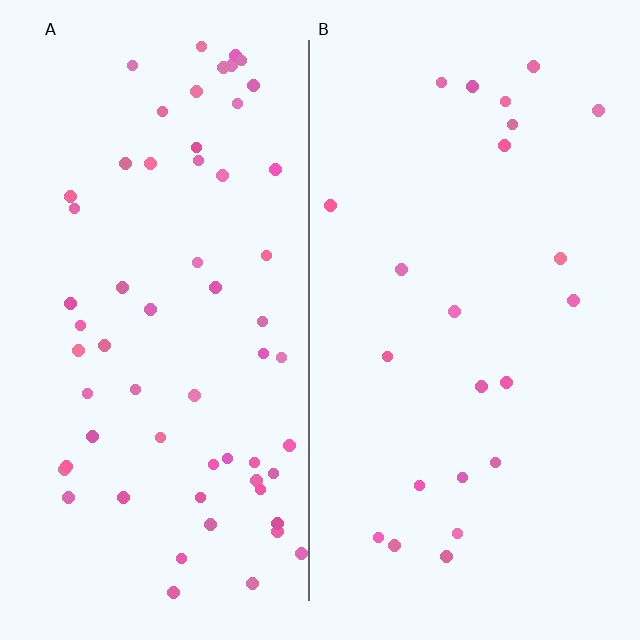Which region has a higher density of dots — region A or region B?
A (the left).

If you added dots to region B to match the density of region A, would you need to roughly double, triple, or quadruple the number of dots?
Approximately triple.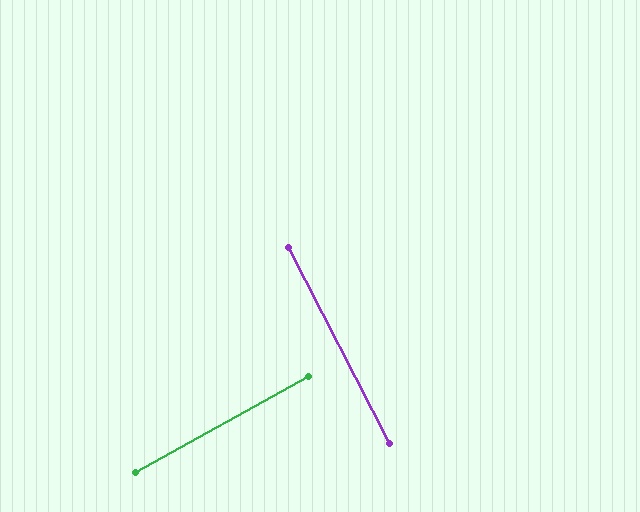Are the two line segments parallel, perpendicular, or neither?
Perpendicular — they meet at approximately 88°.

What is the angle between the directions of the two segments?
Approximately 88 degrees.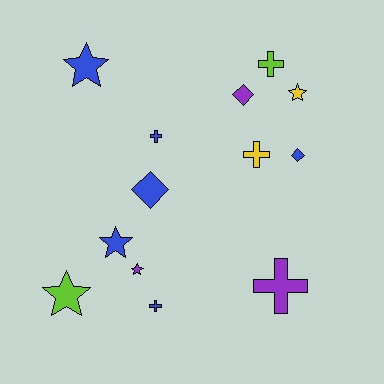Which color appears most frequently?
Blue, with 6 objects.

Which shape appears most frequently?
Star, with 5 objects.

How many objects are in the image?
There are 13 objects.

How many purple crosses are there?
There is 1 purple cross.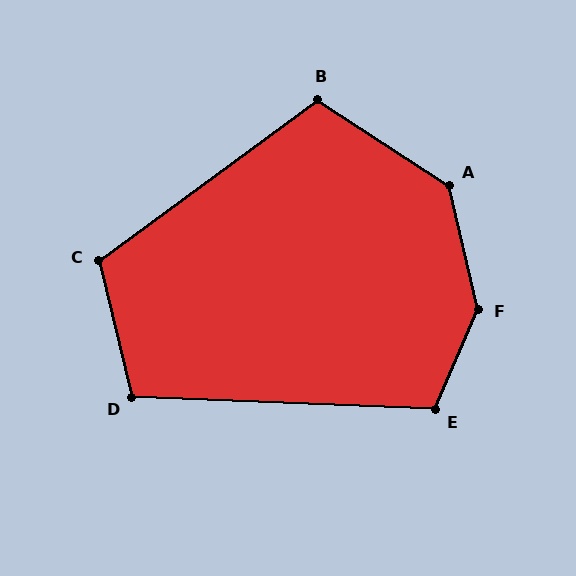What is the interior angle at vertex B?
Approximately 110 degrees (obtuse).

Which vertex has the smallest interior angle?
D, at approximately 106 degrees.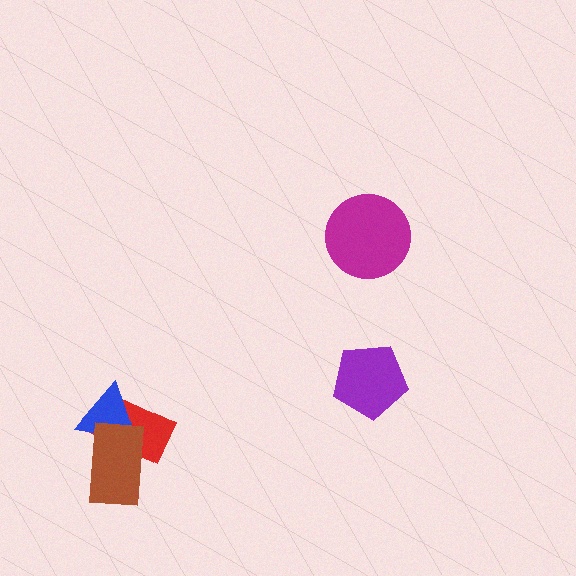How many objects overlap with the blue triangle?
2 objects overlap with the blue triangle.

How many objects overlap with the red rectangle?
2 objects overlap with the red rectangle.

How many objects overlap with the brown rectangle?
2 objects overlap with the brown rectangle.